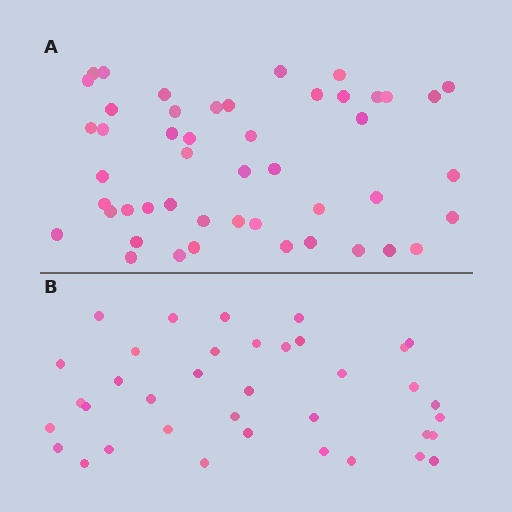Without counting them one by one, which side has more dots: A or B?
Region A (the top region) has more dots.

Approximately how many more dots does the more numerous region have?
Region A has roughly 12 or so more dots than region B.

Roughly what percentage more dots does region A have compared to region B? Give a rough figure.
About 30% more.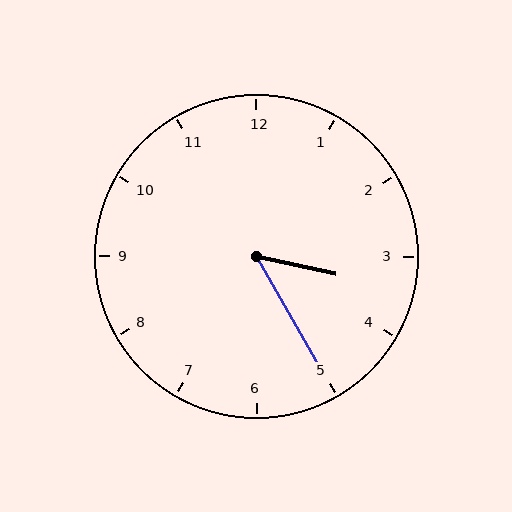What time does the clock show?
3:25.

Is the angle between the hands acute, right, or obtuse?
It is acute.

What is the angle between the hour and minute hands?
Approximately 48 degrees.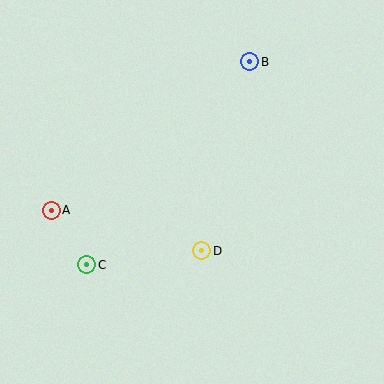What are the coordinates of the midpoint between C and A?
The midpoint between C and A is at (69, 237).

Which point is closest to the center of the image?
Point D at (202, 251) is closest to the center.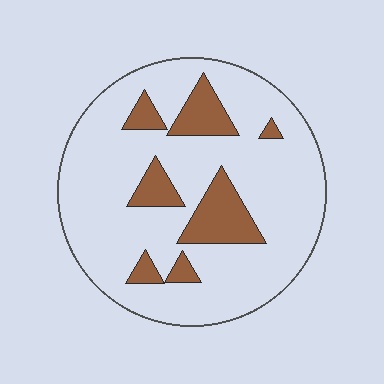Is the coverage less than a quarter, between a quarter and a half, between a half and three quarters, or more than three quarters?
Less than a quarter.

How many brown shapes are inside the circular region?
7.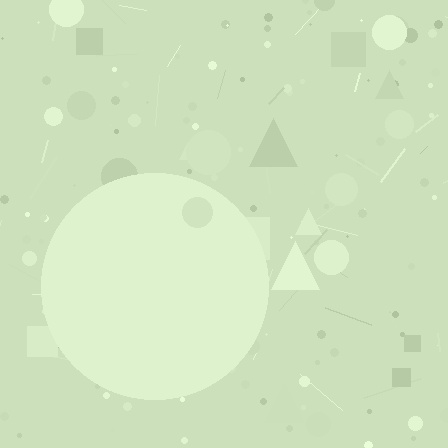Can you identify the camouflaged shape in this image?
The camouflaged shape is a circle.